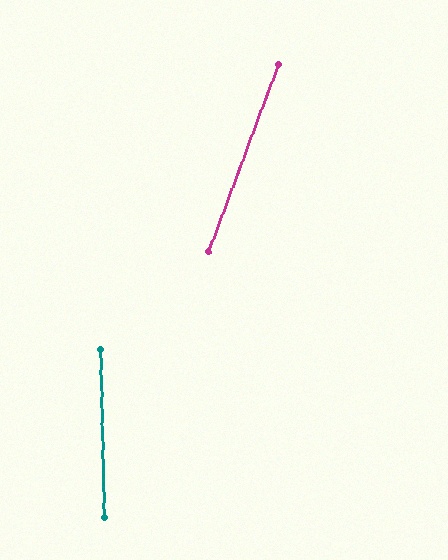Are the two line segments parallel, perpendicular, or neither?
Neither parallel nor perpendicular — they differ by about 22°.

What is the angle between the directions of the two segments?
Approximately 22 degrees.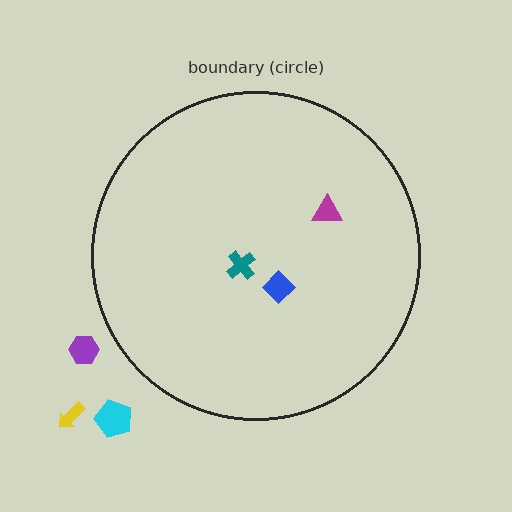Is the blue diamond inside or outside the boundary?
Inside.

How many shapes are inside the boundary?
3 inside, 3 outside.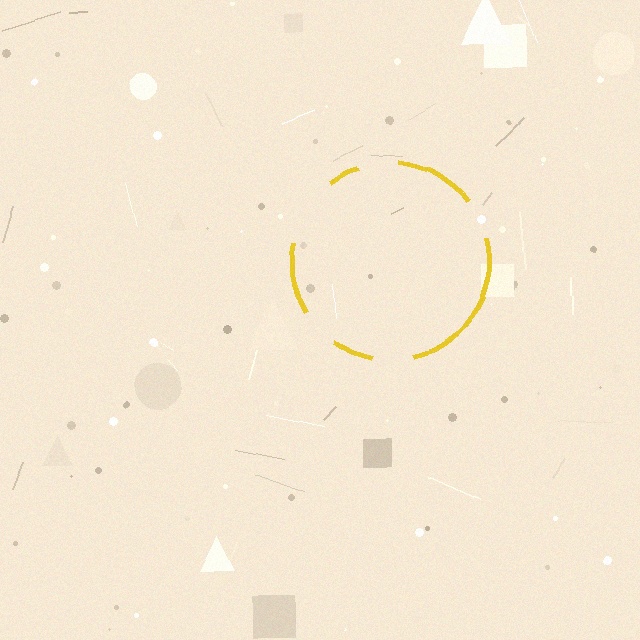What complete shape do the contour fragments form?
The contour fragments form a circle.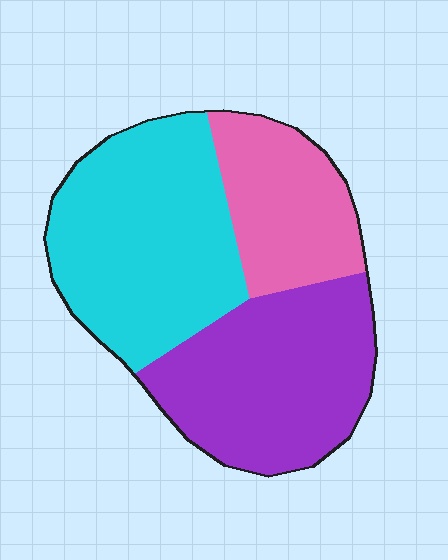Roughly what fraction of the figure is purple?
Purple takes up about three eighths (3/8) of the figure.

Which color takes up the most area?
Cyan, at roughly 40%.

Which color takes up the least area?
Pink, at roughly 20%.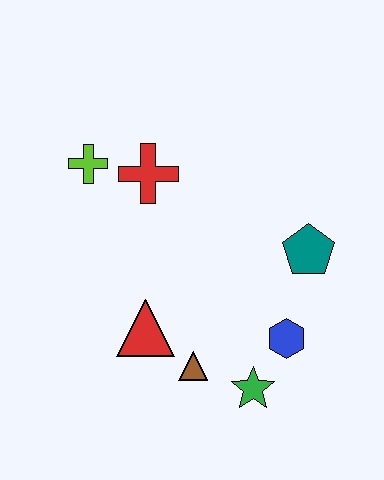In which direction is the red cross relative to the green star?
The red cross is above the green star.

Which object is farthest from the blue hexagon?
The lime cross is farthest from the blue hexagon.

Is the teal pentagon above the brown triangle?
Yes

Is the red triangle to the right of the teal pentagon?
No